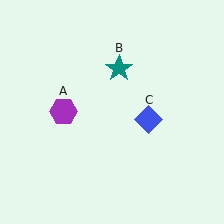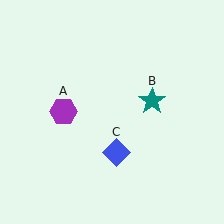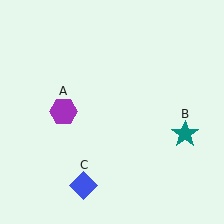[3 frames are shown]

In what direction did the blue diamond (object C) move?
The blue diamond (object C) moved down and to the left.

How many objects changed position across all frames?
2 objects changed position: teal star (object B), blue diamond (object C).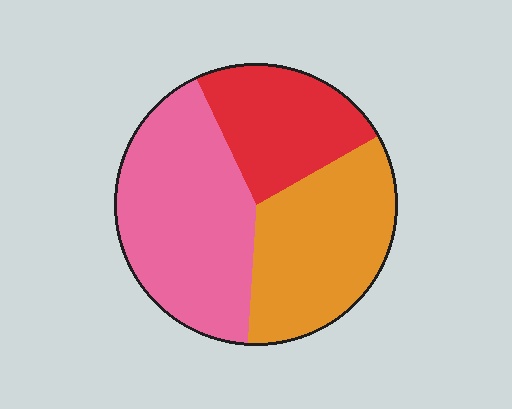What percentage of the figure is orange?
Orange takes up about one third (1/3) of the figure.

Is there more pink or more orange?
Pink.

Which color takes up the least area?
Red, at roughly 25%.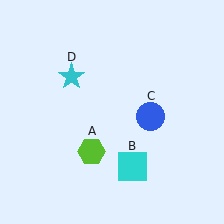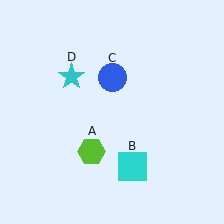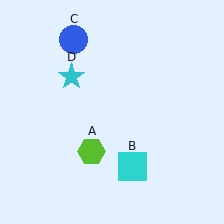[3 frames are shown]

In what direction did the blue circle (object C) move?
The blue circle (object C) moved up and to the left.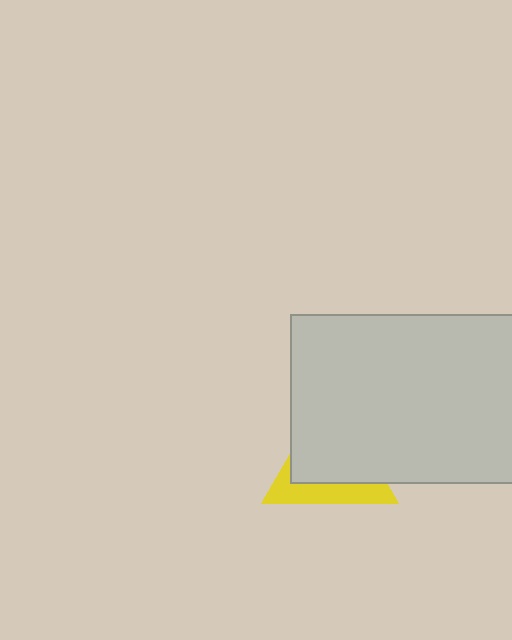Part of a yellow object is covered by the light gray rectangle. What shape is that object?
It is a triangle.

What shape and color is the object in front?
The object in front is a light gray rectangle.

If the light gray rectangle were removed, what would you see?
You would see the complete yellow triangle.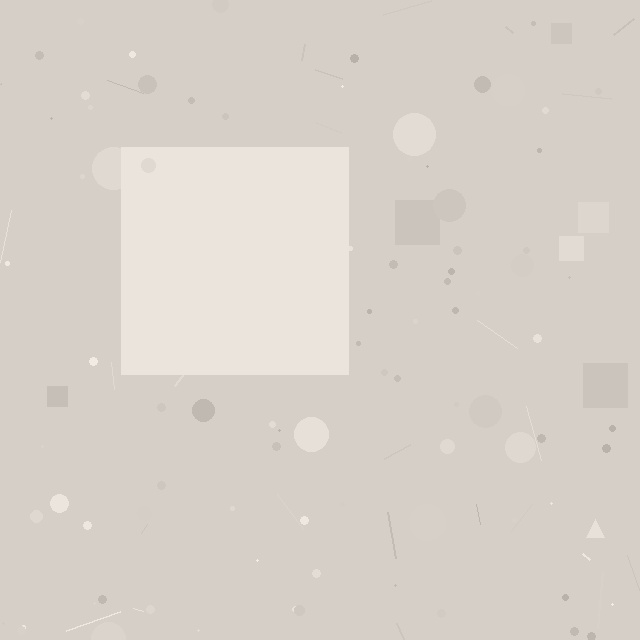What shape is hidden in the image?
A square is hidden in the image.